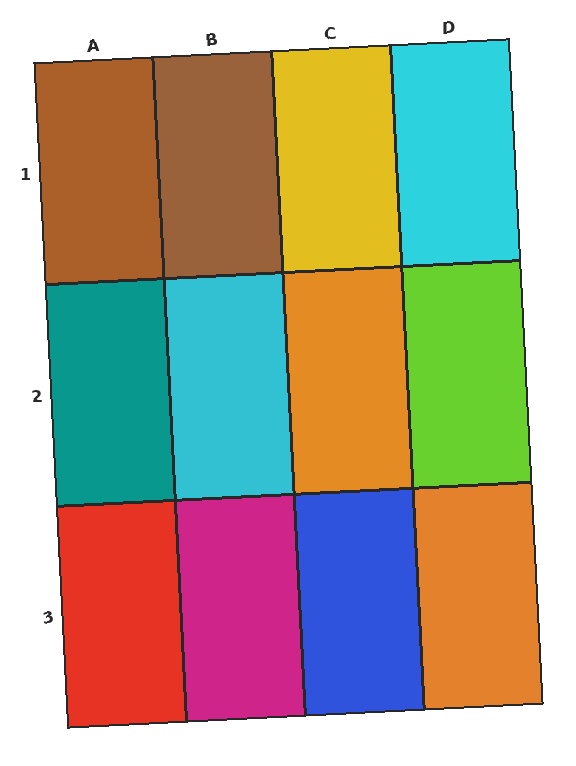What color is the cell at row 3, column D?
Orange.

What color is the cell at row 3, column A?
Red.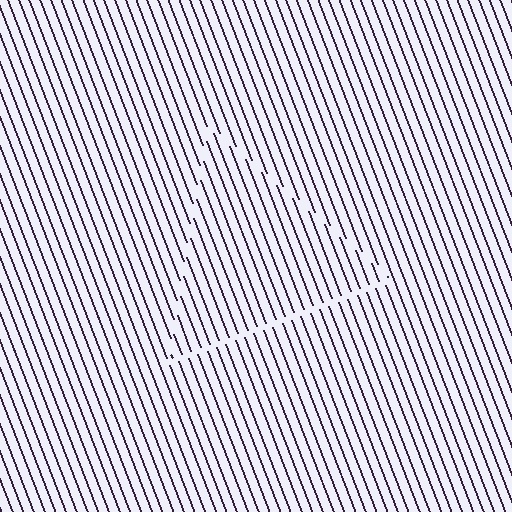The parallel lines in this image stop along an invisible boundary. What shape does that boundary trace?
An illusory triangle. The interior of the shape contains the same grating, shifted by half a period — the contour is defined by the phase discontinuity where line-ends from the inner and outer gratings abut.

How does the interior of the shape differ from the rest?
The interior of the shape contains the same grating, shifted by half a period — the contour is defined by the phase discontinuity where line-ends from the inner and outer gratings abut.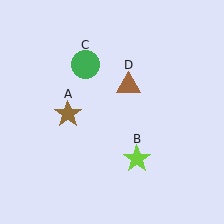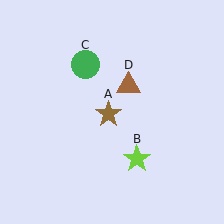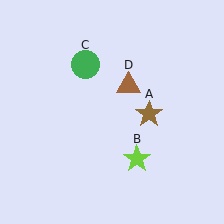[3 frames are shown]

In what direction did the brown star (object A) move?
The brown star (object A) moved right.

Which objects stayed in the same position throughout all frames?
Lime star (object B) and green circle (object C) and brown triangle (object D) remained stationary.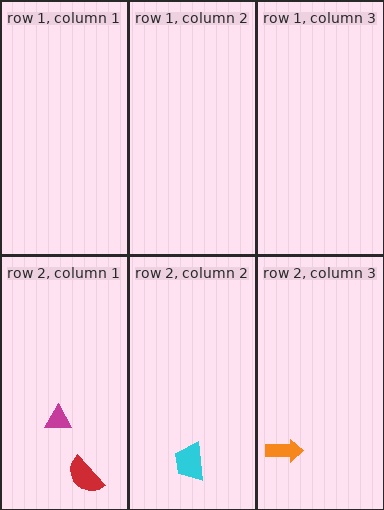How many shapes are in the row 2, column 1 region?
2.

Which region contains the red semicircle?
The row 2, column 1 region.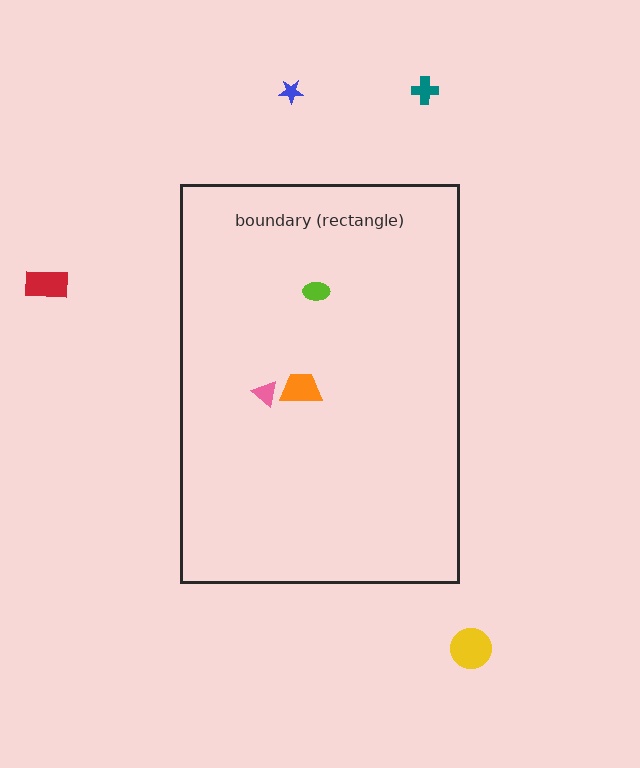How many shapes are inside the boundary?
3 inside, 4 outside.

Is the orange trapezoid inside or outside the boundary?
Inside.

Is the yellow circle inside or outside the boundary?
Outside.